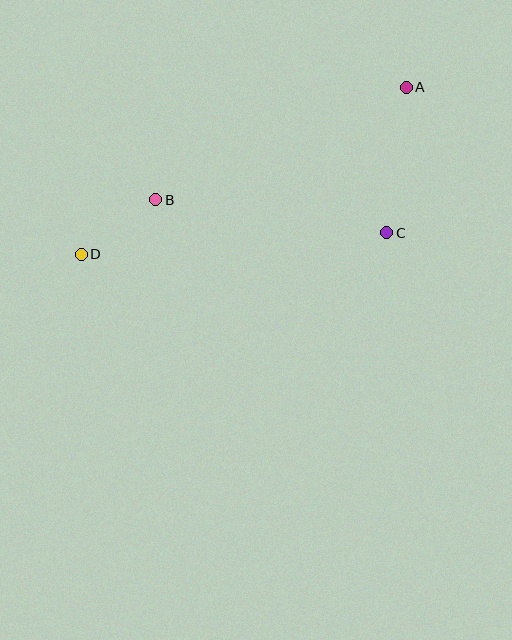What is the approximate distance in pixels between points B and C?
The distance between B and C is approximately 233 pixels.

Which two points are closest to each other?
Points B and D are closest to each other.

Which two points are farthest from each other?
Points A and D are farthest from each other.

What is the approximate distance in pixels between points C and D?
The distance between C and D is approximately 306 pixels.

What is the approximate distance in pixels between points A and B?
The distance between A and B is approximately 274 pixels.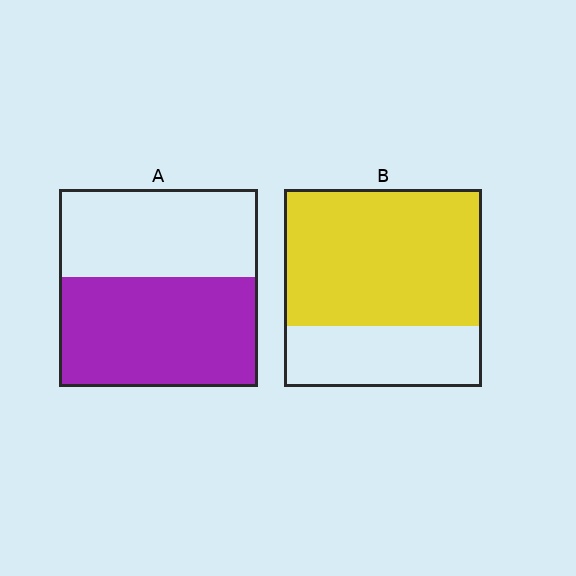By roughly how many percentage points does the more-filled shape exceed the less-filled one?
By roughly 15 percentage points (B over A).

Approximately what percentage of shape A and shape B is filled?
A is approximately 55% and B is approximately 70%.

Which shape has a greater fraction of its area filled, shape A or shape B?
Shape B.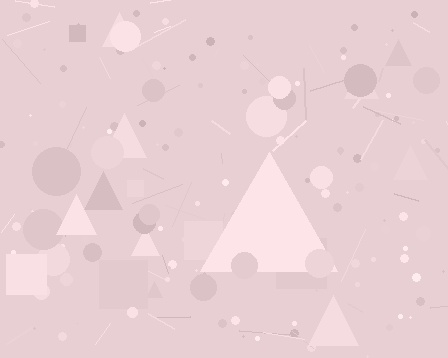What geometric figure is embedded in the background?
A triangle is embedded in the background.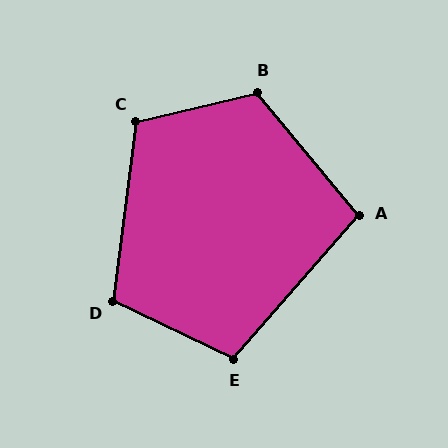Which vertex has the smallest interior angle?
A, at approximately 99 degrees.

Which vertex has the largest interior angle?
B, at approximately 116 degrees.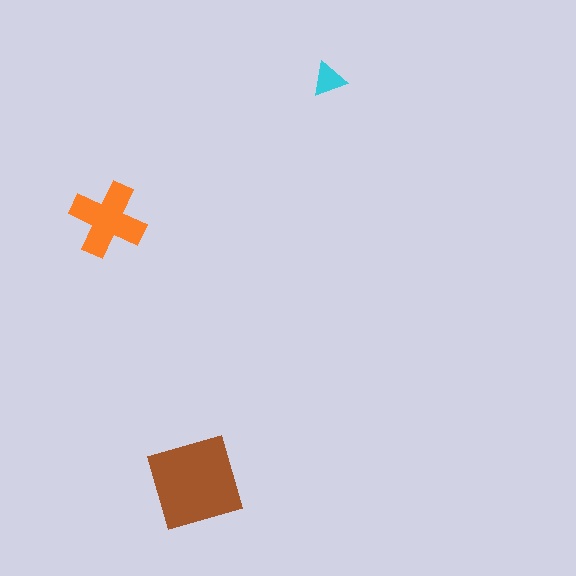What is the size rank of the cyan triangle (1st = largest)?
3rd.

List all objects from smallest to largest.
The cyan triangle, the orange cross, the brown diamond.